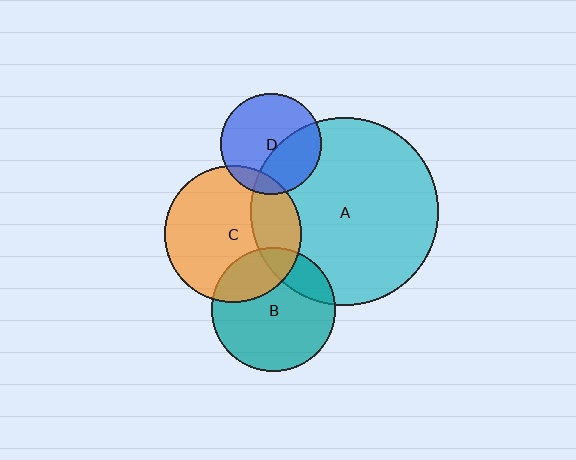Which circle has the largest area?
Circle A (cyan).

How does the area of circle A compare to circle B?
Approximately 2.3 times.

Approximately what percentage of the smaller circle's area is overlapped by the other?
Approximately 25%.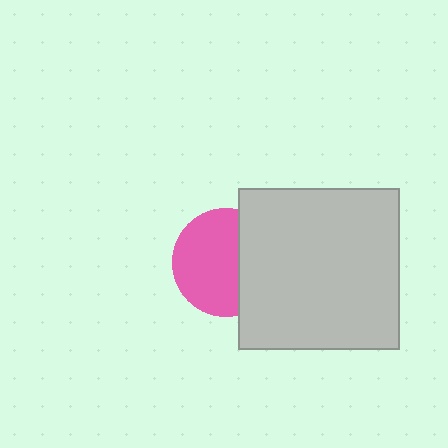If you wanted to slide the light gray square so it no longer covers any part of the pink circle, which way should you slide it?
Slide it right — that is the most direct way to separate the two shapes.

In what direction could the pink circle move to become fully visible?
The pink circle could move left. That would shift it out from behind the light gray square entirely.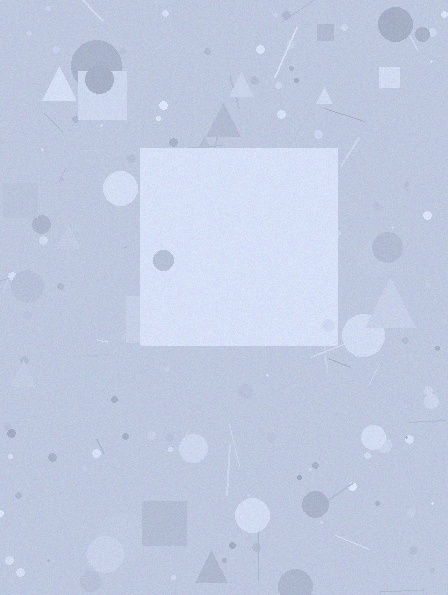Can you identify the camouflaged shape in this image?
The camouflaged shape is a square.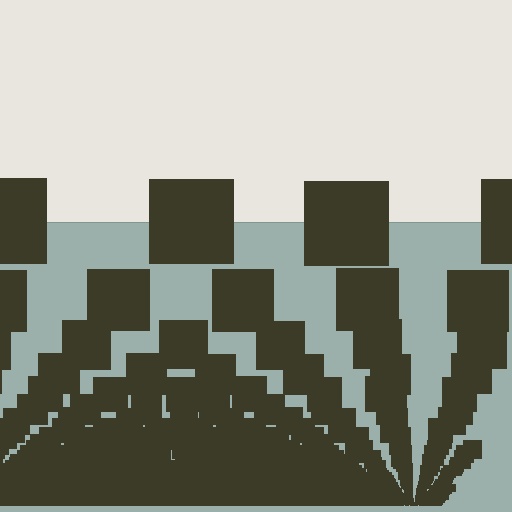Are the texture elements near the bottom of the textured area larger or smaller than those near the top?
Smaller. The gradient is inverted — elements near the bottom are smaller and denser.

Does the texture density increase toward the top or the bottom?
Density increases toward the bottom.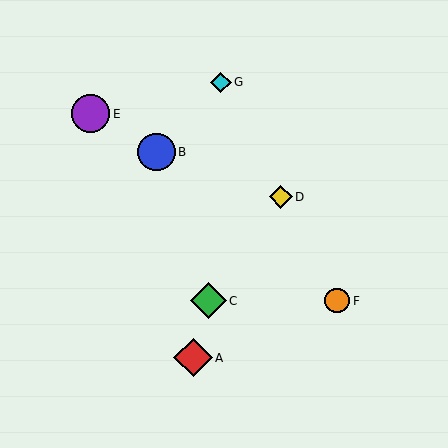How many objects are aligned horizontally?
2 objects (C, F) are aligned horizontally.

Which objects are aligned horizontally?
Objects C, F are aligned horizontally.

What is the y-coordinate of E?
Object E is at y≈114.